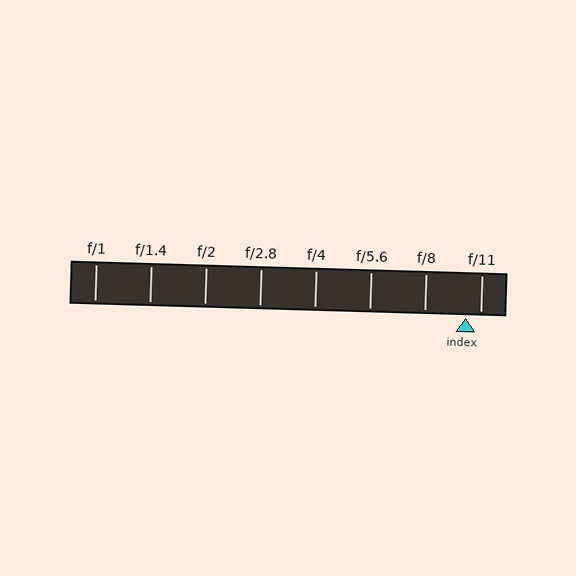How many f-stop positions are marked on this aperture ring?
There are 8 f-stop positions marked.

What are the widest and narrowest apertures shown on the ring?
The widest aperture shown is f/1 and the narrowest is f/11.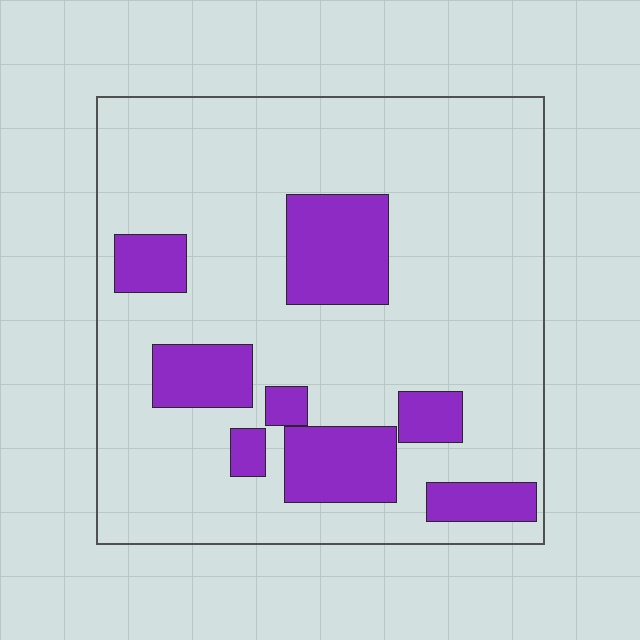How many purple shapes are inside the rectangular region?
8.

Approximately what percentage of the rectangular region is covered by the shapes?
Approximately 20%.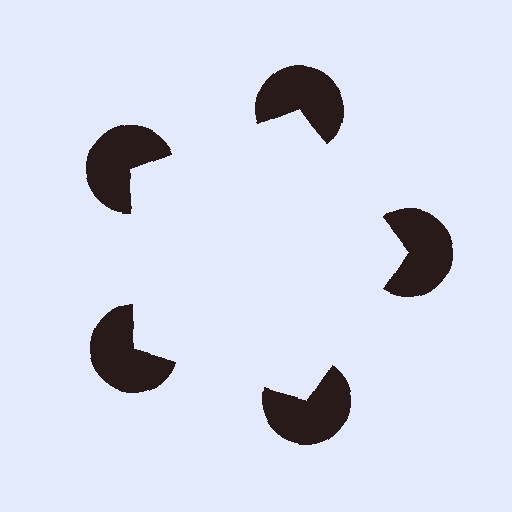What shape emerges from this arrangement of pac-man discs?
An illusory pentagon — its edges are inferred from the aligned wedge cuts in the pac-man discs, not physically drawn.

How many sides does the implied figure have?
5 sides.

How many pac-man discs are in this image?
There are 5 — one at each vertex of the illusory pentagon.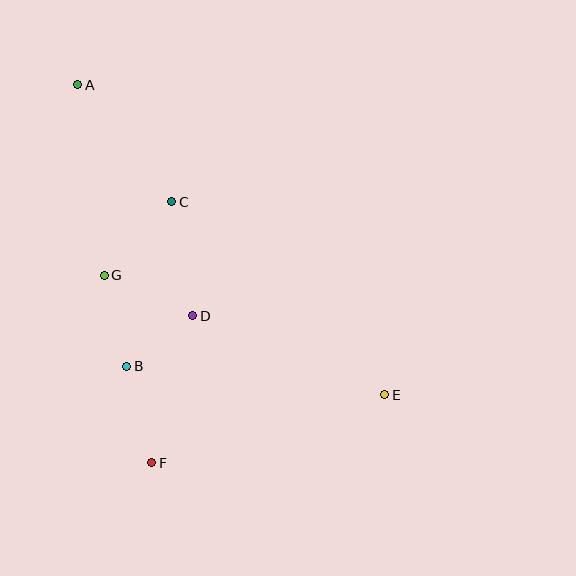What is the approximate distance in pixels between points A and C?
The distance between A and C is approximately 150 pixels.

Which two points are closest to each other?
Points B and D are closest to each other.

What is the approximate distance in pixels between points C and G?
The distance between C and G is approximately 100 pixels.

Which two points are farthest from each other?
Points A and E are farthest from each other.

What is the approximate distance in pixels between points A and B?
The distance between A and B is approximately 286 pixels.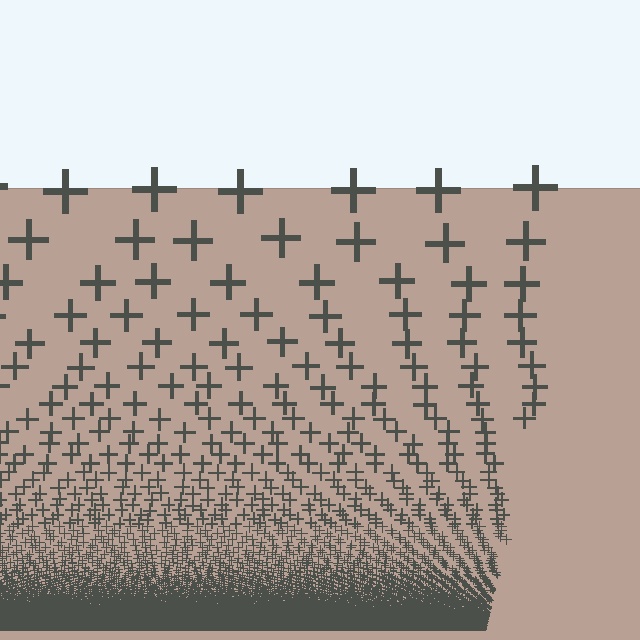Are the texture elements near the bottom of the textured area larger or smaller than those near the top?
Smaller. The gradient is inverted — elements near the bottom are smaller and denser.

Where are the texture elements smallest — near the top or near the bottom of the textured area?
Near the bottom.